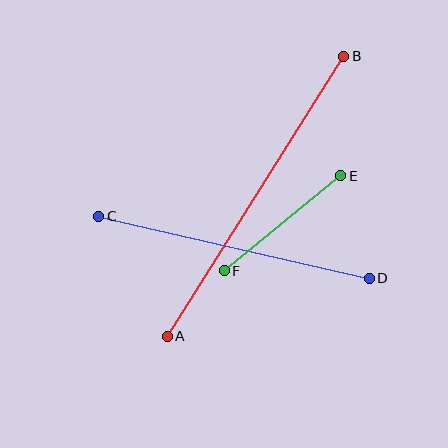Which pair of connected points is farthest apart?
Points A and B are farthest apart.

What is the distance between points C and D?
The distance is approximately 277 pixels.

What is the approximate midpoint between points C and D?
The midpoint is at approximately (234, 247) pixels.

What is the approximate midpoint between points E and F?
The midpoint is at approximately (283, 223) pixels.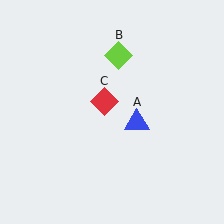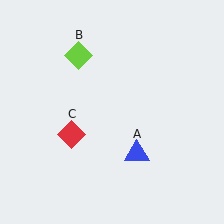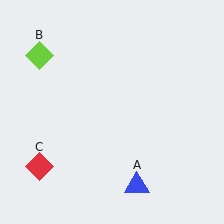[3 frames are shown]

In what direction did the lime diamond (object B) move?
The lime diamond (object B) moved left.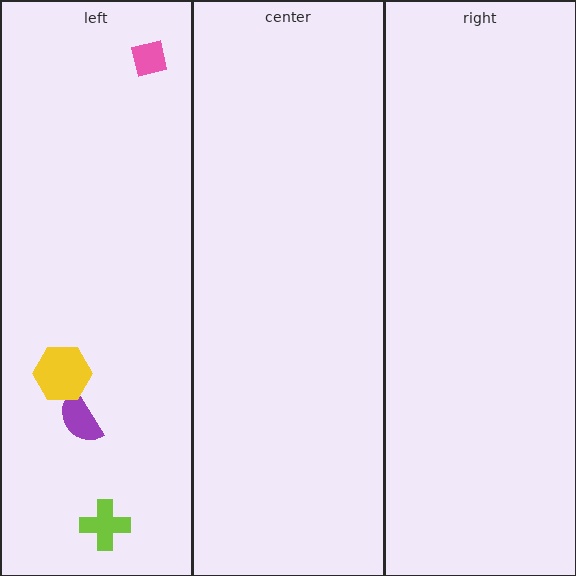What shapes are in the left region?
The pink square, the purple semicircle, the yellow hexagon, the lime cross.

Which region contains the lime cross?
The left region.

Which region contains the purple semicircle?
The left region.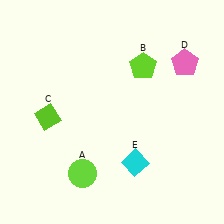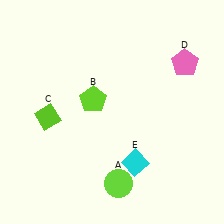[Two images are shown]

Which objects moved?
The objects that moved are: the lime circle (A), the lime pentagon (B).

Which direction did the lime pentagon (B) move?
The lime pentagon (B) moved left.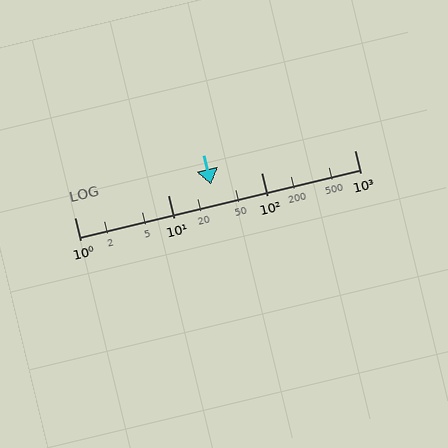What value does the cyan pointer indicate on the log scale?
The pointer indicates approximately 29.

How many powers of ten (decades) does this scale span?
The scale spans 3 decades, from 1 to 1000.